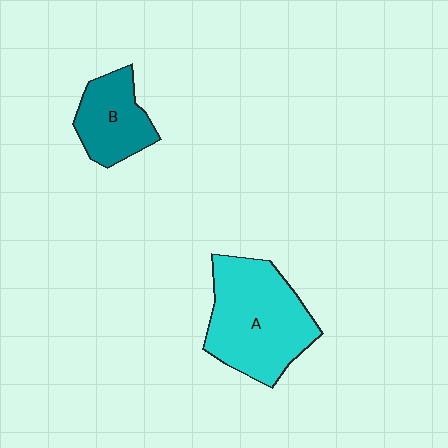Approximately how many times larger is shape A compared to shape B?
Approximately 1.9 times.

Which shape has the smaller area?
Shape B (teal).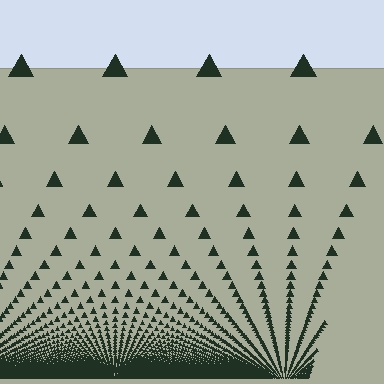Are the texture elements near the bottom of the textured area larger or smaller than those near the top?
Smaller. The gradient is inverted — elements near the bottom are smaller and denser.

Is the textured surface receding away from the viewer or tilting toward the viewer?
The surface appears to tilt toward the viewer. Texture elements get larger and sparser toward the top.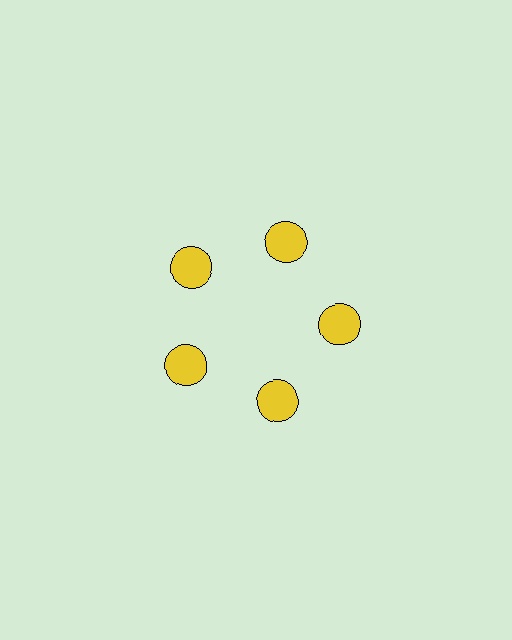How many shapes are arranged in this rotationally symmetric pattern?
There are 5 shapes, arranged in 5 groups of 1.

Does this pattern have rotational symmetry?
Yes, this pattern has 5-fold rotational symmetry. It looks the same after rotating 72 degrees around the center.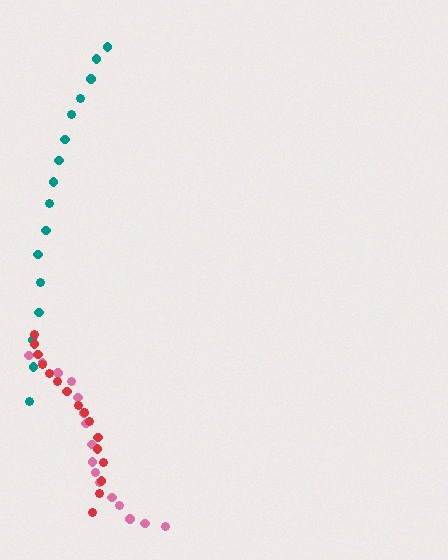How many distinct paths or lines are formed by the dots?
There are 3 distinct paths.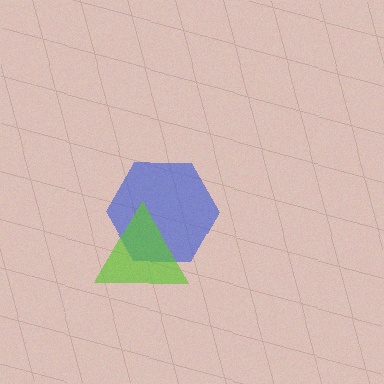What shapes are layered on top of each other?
The layered shapes are: a blue hexagon, a lime triangle.